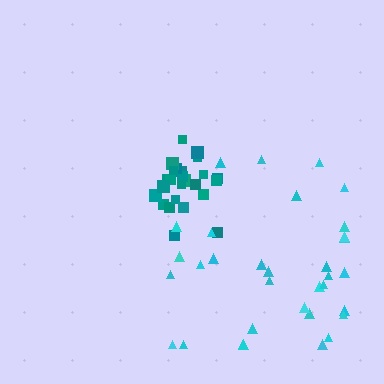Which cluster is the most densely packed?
Teal.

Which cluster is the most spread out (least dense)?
Cyan.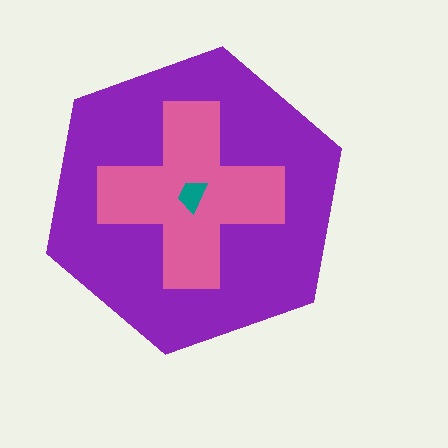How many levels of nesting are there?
3.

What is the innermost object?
The teal trapezoid.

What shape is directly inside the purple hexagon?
The pink cross.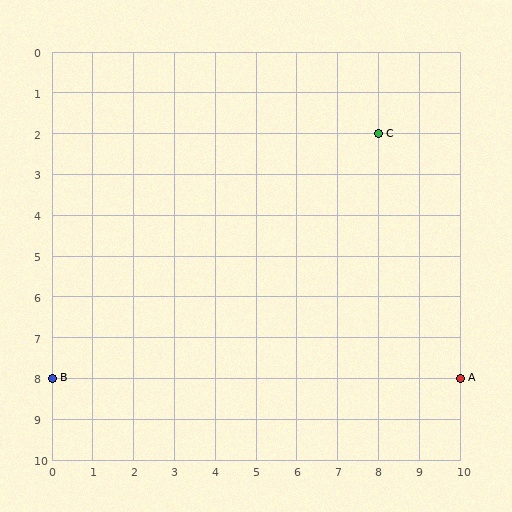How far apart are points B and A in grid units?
Points B and A are 10 columns apart.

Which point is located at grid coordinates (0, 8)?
Point B is at (0, 8).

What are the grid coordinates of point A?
Point A is at grid coordinates (10, 8).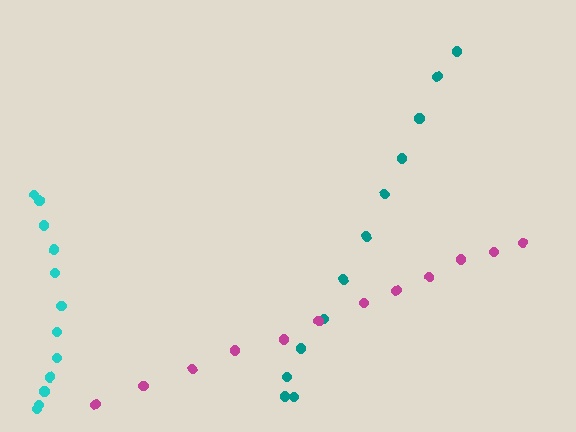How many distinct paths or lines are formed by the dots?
There are 3 distinct paths.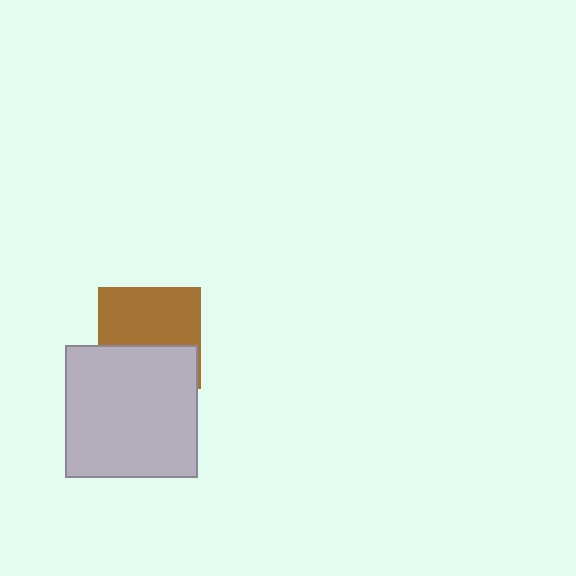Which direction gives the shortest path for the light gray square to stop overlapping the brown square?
Moving down gives the shortest separation.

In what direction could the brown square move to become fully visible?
The brown square could move up. That would shift it out from behind the light gray square entirely.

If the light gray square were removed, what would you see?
You would see the complete brown square.